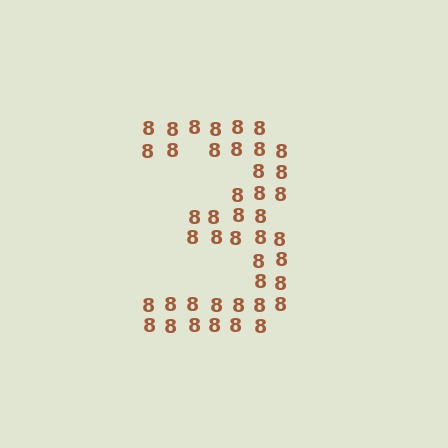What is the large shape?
The large shape is the digit 3.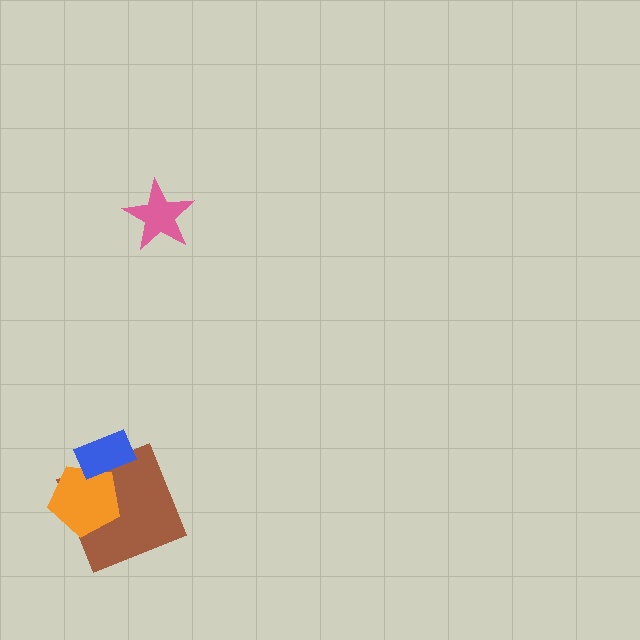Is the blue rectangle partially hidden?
No, no other shape covers it.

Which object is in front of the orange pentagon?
The blue rectangle is in front of the orange pentagon.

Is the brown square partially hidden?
Yes, it is partially covered by another shape.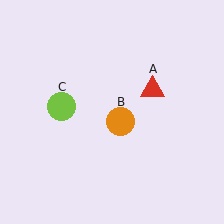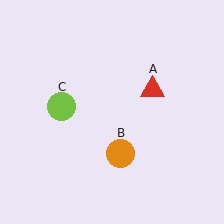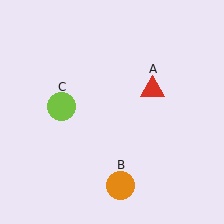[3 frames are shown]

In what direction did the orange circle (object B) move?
The orange circle (object B) moved down.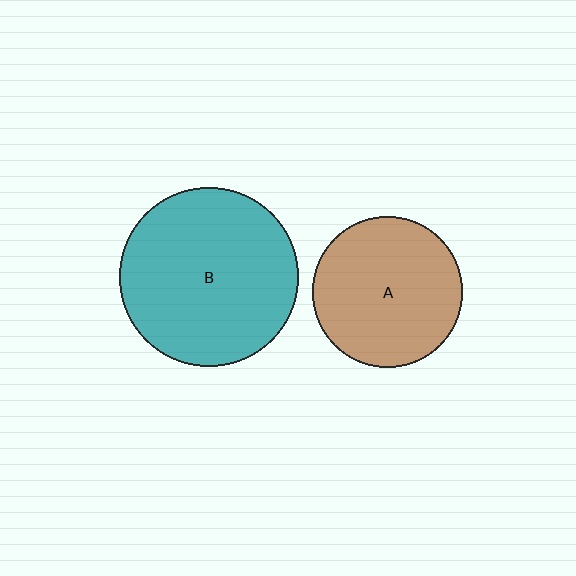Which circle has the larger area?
Circle B (teal).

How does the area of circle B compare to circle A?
Approximately 1.4 times.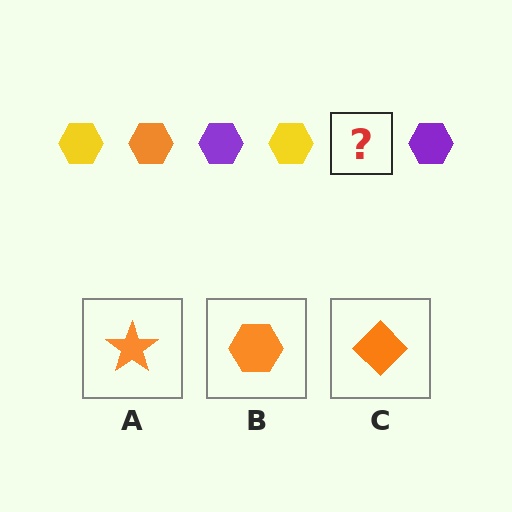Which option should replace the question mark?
Option B.